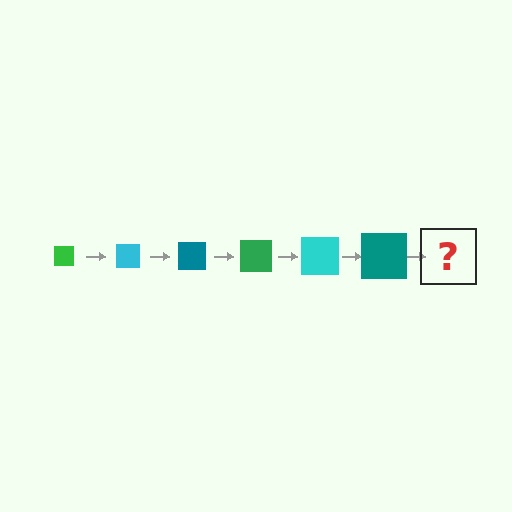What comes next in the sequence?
The next element should be a green square, larger than the previous one.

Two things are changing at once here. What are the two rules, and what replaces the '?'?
The two rules are that the square grows larger each step and the color cycles through green, cyan, and teal. The '?' should be a green square, larger than the previous one.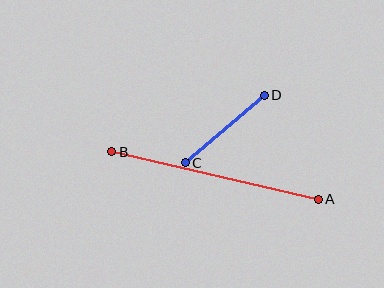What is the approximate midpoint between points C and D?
The midpoint is at approximately (225, 129) pixels.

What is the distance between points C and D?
The distance is approximately 104 pixels.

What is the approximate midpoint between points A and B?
The midpoint is at approximately (215, 176) pixels.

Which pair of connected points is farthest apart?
Points A and B are farthest apart.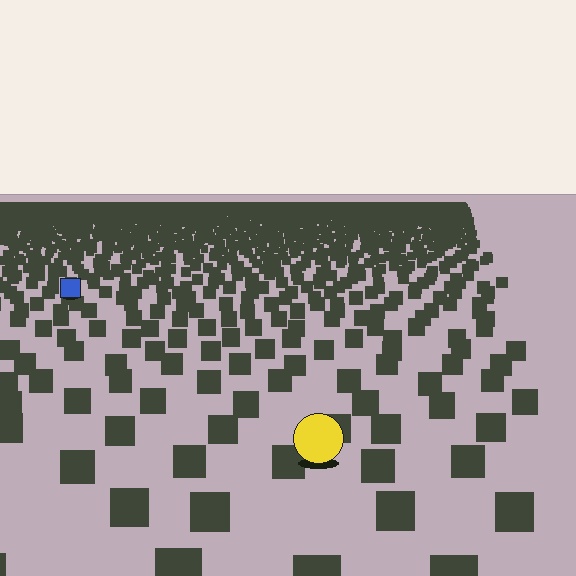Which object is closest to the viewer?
The yellow circle is closest. The texture marks near it are larger and more spread out.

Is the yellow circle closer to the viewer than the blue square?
Yes. The yellow circle is closer — you can tell from the texture gradient: the ground texture is coarser near it.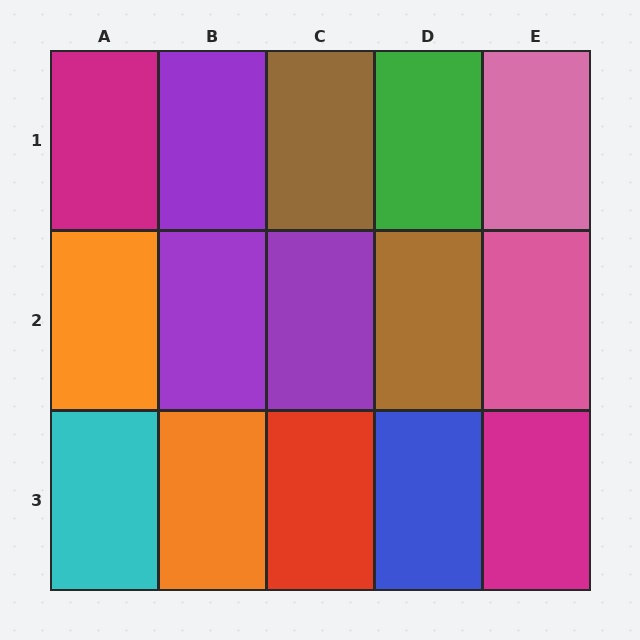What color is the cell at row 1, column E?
Pink.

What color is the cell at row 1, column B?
Purple.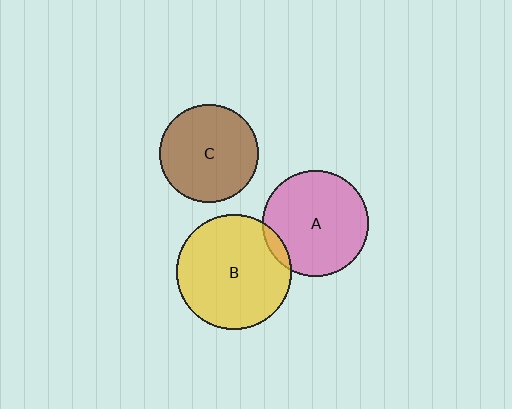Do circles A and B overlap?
Yes.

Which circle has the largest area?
Circle B (yellow).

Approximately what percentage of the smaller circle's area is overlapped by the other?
Approximately 5%.